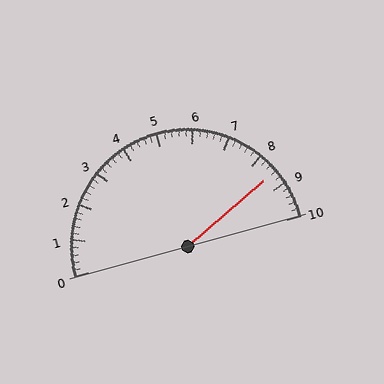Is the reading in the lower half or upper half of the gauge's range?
The reading is in the upper half of the range (0 to 10).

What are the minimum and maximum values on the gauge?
The gauge ranges from 0 to 10.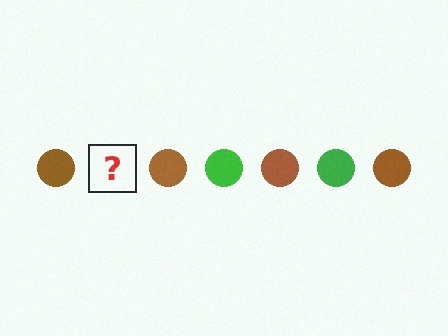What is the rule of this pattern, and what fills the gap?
The rule is that the pattern cycles through brown, green circles. The gap should be filled with a green circle.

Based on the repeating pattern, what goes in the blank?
The blank should be a green circle.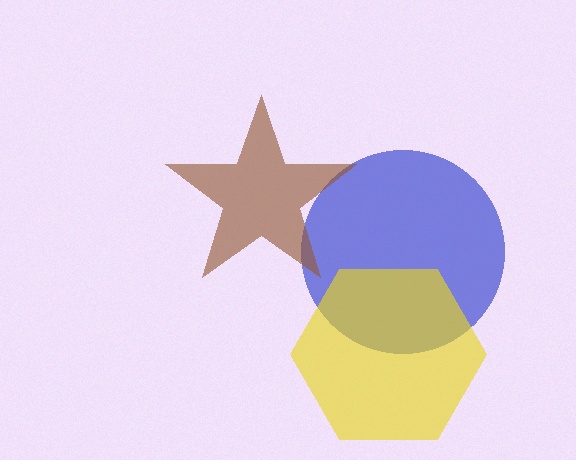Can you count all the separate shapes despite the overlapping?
Yes, there are 3 separate shapes.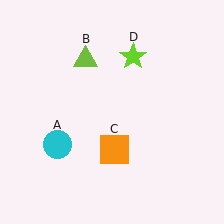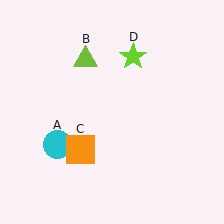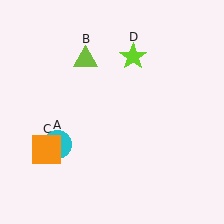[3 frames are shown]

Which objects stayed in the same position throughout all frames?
Cyan circle (object A) and lime triangle (object B) and lime star (object D) remained stationary.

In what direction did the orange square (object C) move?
The orange square (object C) moved left.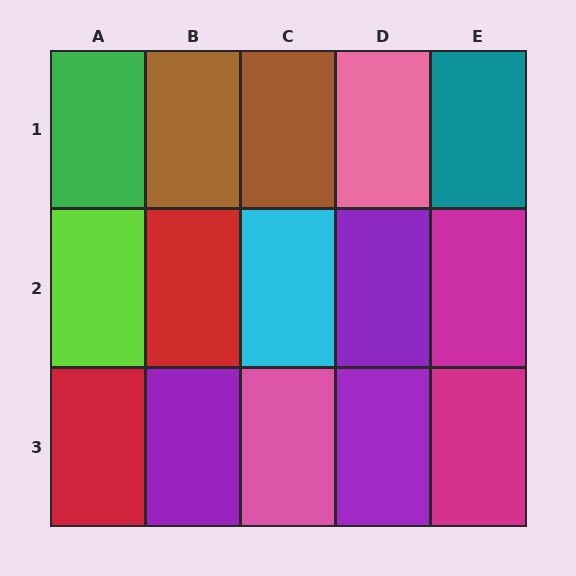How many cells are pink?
2 cells are pink.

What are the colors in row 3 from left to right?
Red, purple, pink, purple, magenta.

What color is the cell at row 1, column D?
Pink.